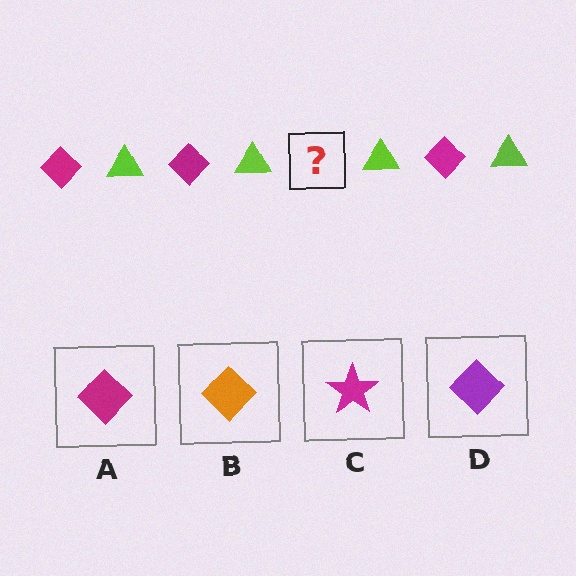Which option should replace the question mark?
Option A.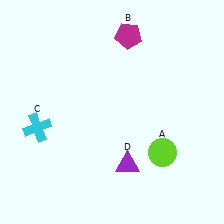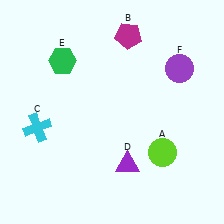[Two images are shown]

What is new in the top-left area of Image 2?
A green hexagon (E) was added in the top-left area of Image 2.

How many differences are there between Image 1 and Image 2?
There are 2 differences between the two images.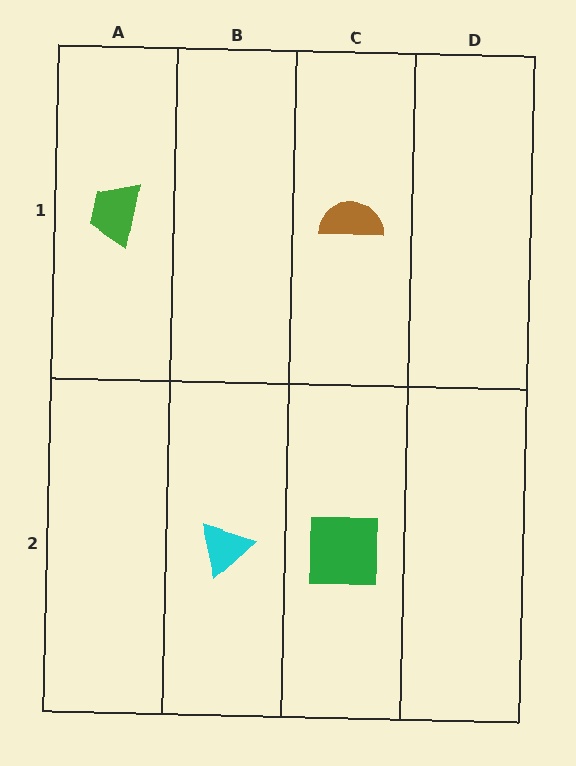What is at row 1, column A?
A green trapezoid.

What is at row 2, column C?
A green square.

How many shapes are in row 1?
2 shapes.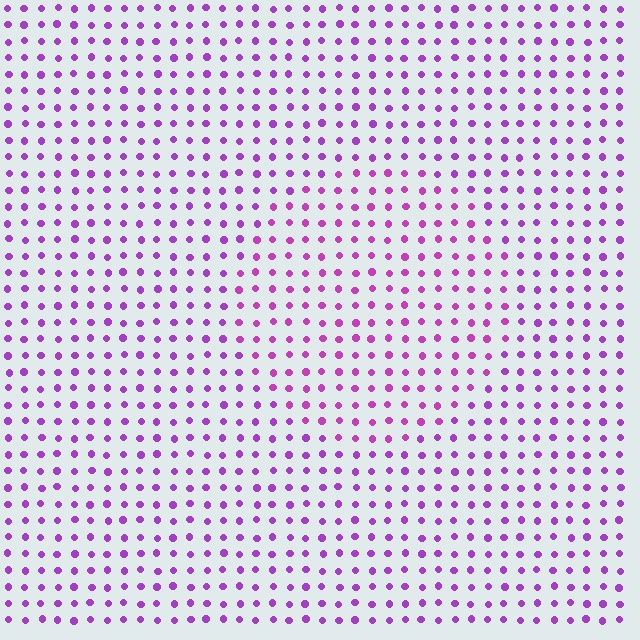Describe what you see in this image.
The image is filled with small purple elements in a uniform arrangement. A circle-shaped region is visible where the elements are tinted to a slightly different hue, forming a subtle color boundary.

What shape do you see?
I see a circle.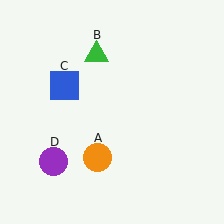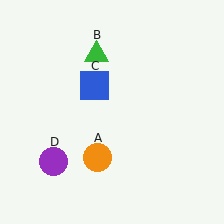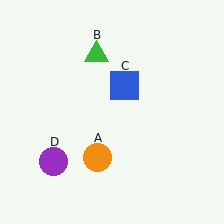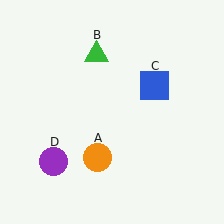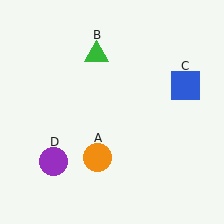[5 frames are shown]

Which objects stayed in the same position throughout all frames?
Orange circle (object A) and green triangle (object B) and purple circle (object D) remained stationary.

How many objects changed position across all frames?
1 object changed position: blue square (object C).